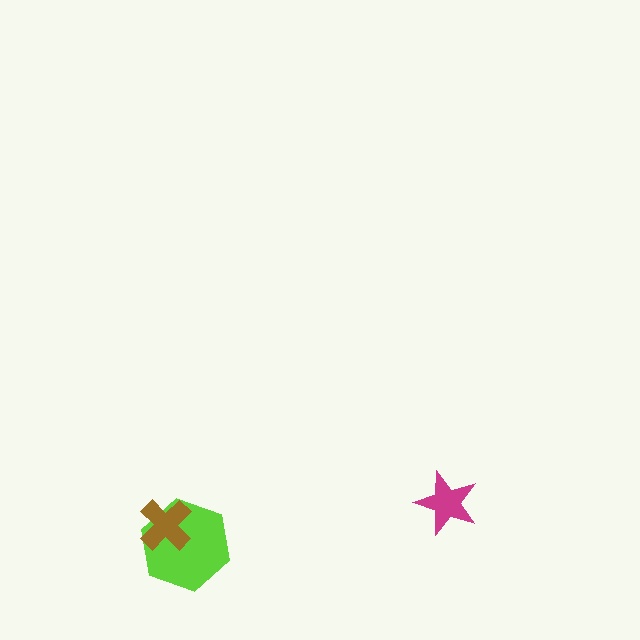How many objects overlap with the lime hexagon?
1 object overlaps with the lime hexagon.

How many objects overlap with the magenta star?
0 objects overlap with the magenta star.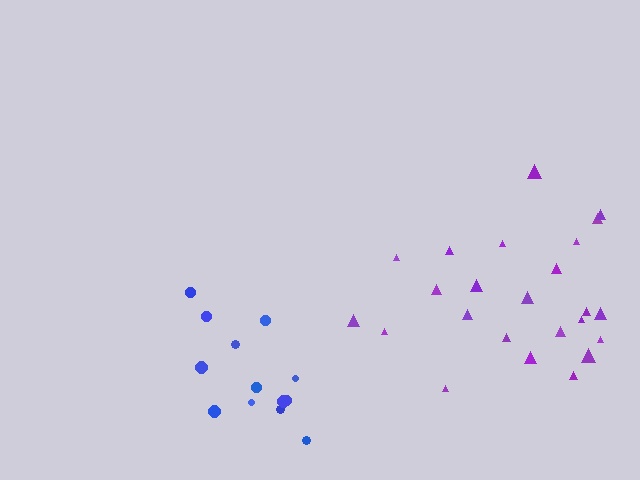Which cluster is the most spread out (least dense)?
Purple.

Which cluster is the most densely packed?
Blue.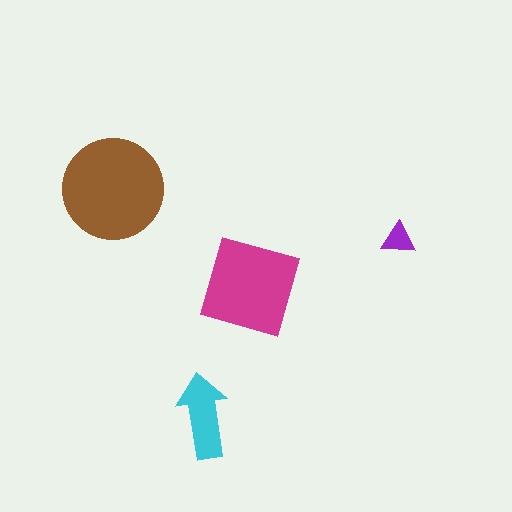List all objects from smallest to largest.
The purple triangle, the cyan arrow, the magenta square, the brown circle.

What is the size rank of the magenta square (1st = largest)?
2nd.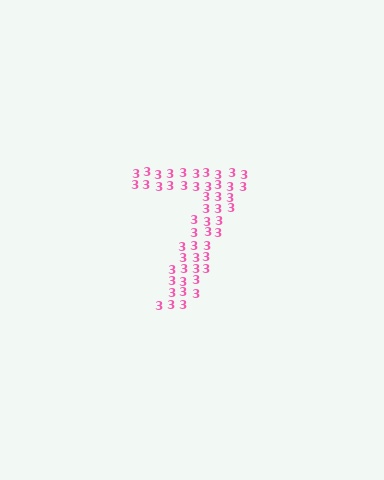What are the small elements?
The small elements are digit 3's.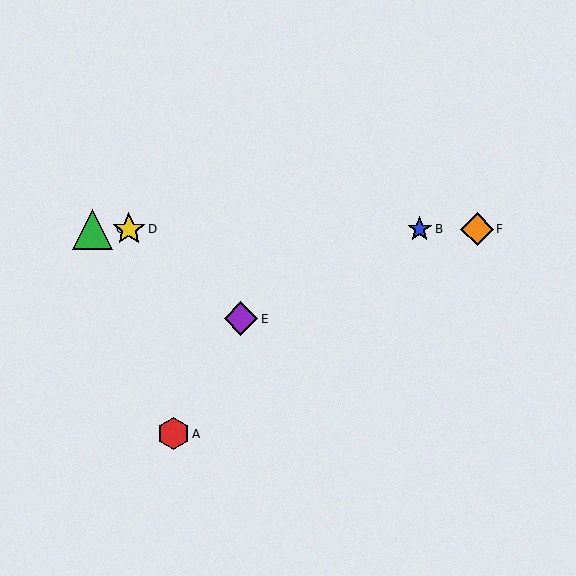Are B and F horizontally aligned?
Yes, both are at y≈229.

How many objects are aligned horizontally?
4 objects (B, C, D, F) are aligned horizontally.